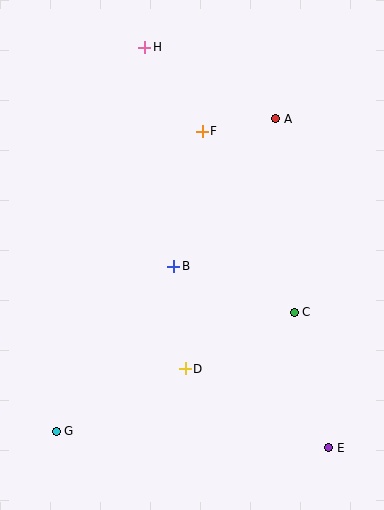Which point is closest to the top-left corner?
Point H is closest to the top-left corner.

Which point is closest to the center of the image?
Point B at (174, 266) is closest to the center.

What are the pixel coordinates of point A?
Point A is at (276, 119).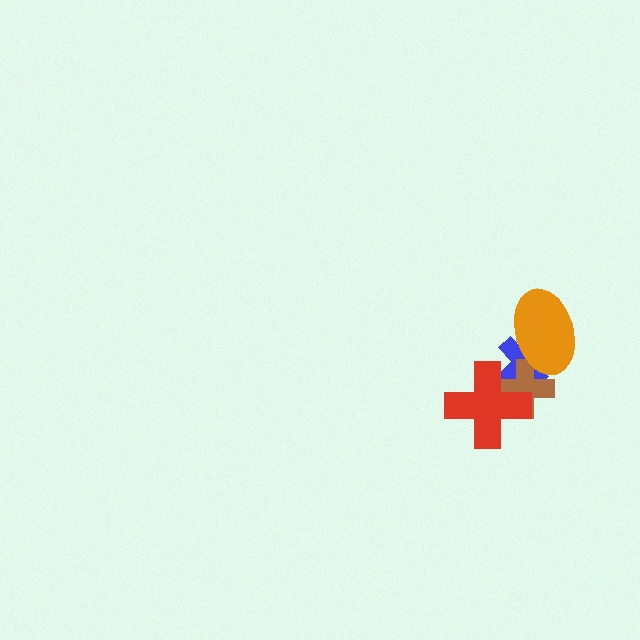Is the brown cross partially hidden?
Yes, it is partially covered by another shape.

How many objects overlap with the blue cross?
3 objects overlap with the blue cross.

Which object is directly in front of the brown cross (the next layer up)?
The red cross is directly in front of the brown cross.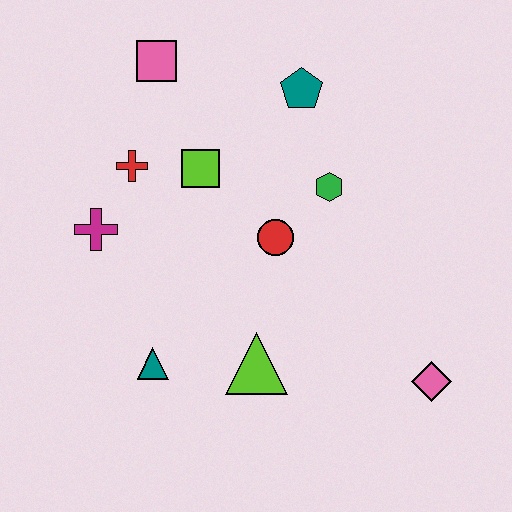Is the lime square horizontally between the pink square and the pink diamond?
Yes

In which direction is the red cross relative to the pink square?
The red cross is below the pink square.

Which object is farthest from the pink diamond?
The pink square is farthest from the pink diamond.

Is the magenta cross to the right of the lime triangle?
No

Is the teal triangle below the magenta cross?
Yes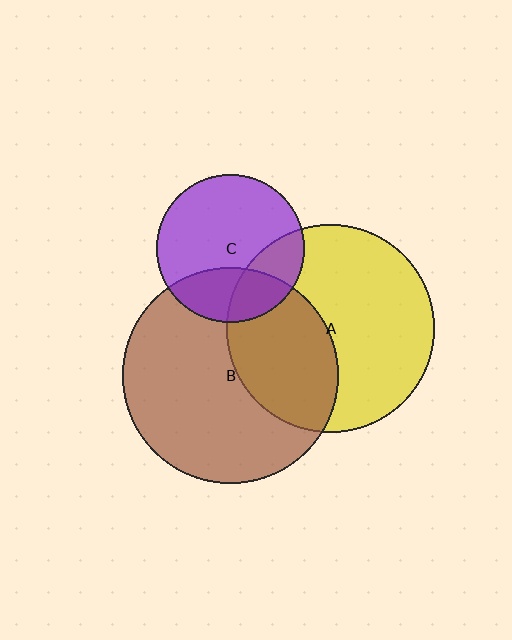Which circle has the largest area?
Circle B (brown).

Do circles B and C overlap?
Yes.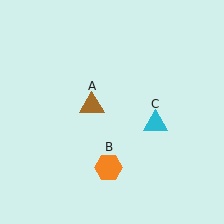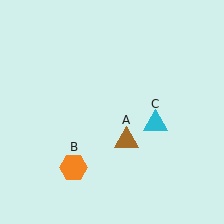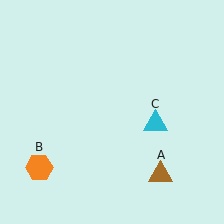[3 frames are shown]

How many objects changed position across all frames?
2 objects changed position: brown triangle (object A), orange hexagon (object B).